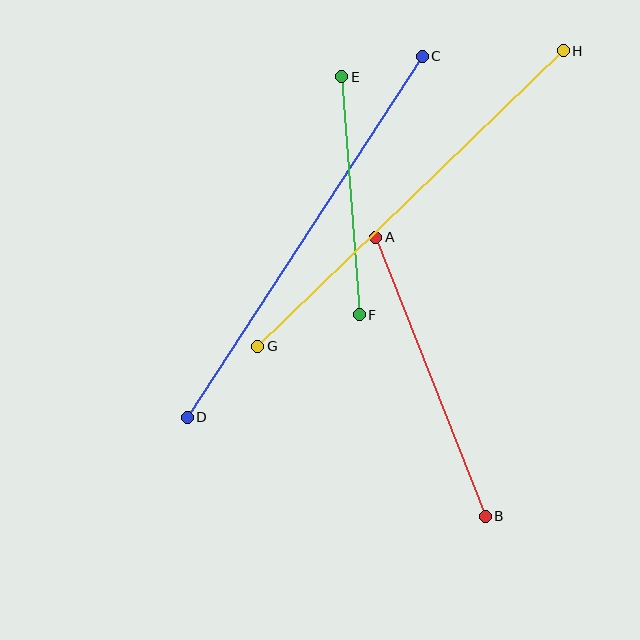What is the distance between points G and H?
The distance is approximately 425 pixels.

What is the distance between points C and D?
The distance is approximately 431 pixels.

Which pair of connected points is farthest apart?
Points C and D are farthest apart.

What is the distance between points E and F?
The distance is approximately 239 pixels.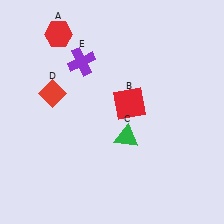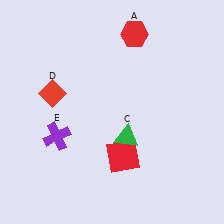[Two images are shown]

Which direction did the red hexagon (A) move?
The red hexagon (A) moved right.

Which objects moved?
The objects that moved are: the red hexagon (A), the red square (B), the purple cross (E).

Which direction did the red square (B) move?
The red square (B) moved down.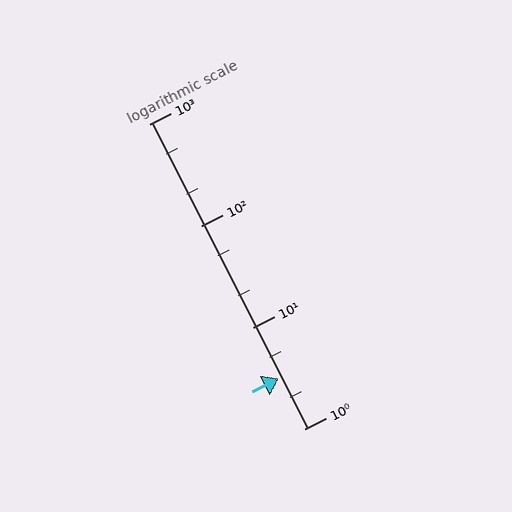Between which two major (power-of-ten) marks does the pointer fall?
The pointer is between 1 and 10.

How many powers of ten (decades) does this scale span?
The scale spans 3 decades, from 1 to 1000.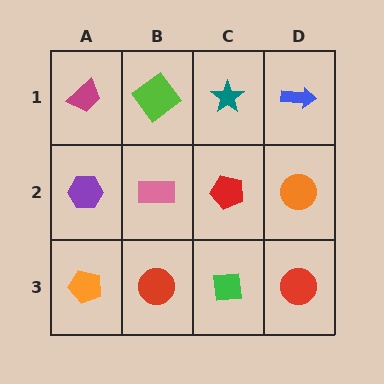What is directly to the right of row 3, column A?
A red circle.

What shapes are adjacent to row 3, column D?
An orange circle (row 2, column D), a green square (row 3, column C).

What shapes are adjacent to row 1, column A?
A purple hexagon (row 2, column A), a lime diamond (row 1, column B).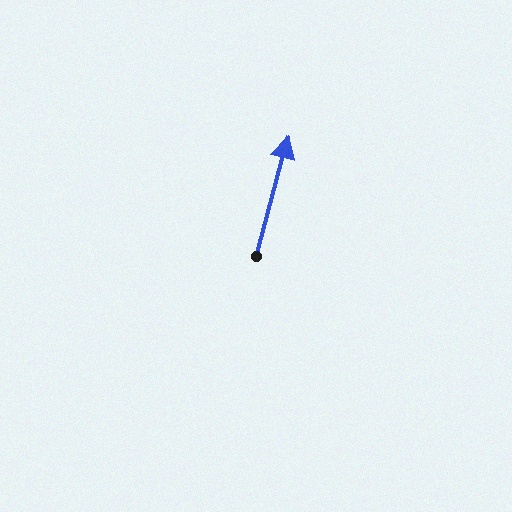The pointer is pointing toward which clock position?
Roughly 1 o'clock.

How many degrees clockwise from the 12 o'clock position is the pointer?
Approximately 15 degrees.